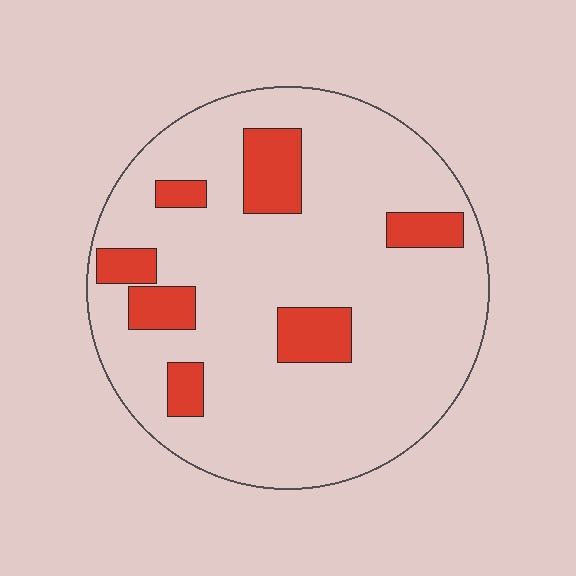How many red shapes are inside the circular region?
7.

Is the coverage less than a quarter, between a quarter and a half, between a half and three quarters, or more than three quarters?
Less than a quarter.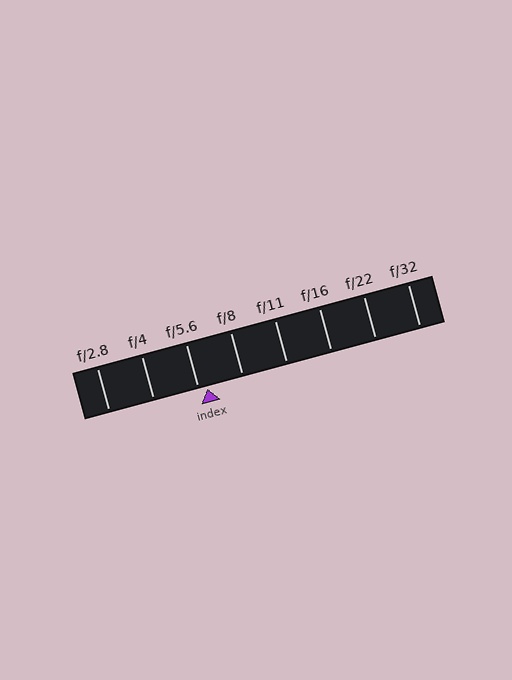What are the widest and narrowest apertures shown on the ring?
The widest aperture shown is f/2.8 and the narrowest is f/32.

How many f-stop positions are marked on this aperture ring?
There are 8 f-stop positions marked.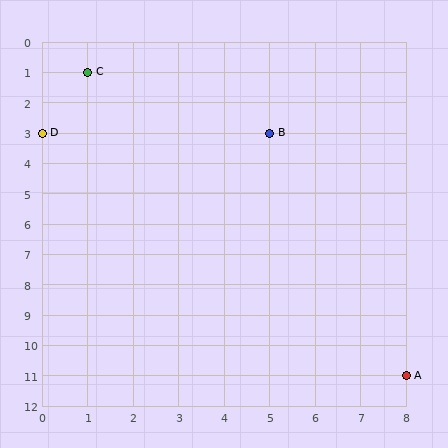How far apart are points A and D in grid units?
Points A and D are 8 columns and 8 rows apart (about 11.3 grid units diagonally).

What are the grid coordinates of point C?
Point C is at grid coordinates (1, 1).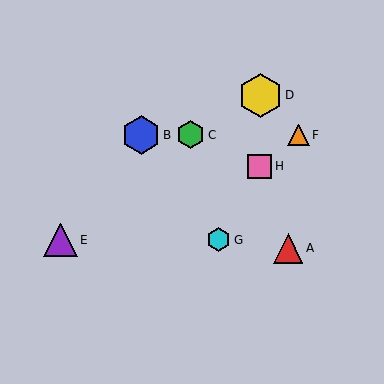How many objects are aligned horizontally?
3 objects (B, C, F) are aligned horizontally.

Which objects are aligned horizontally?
Objects B, C, F are aligned horizontally.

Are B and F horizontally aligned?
Yes, both are at y≈135.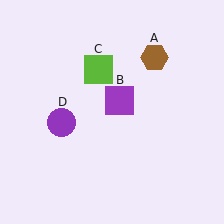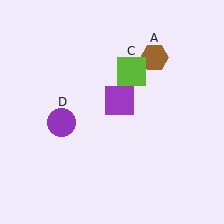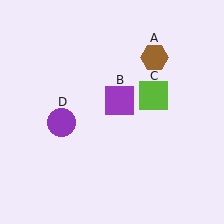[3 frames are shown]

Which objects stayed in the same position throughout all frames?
Brown hexagon (object A) and purple square (object B) and purple circle (object D) remained stationary.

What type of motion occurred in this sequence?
The lime square (object C) rotated clockwise around the center of the scene.